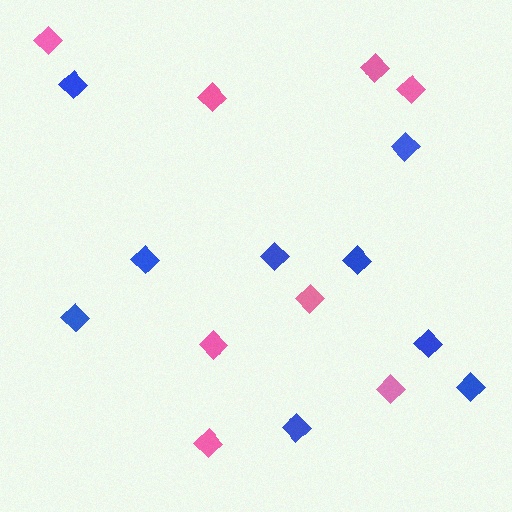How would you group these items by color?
There are 2 groups: one group of blue diamonds (9) and one group of pink diamonds (8).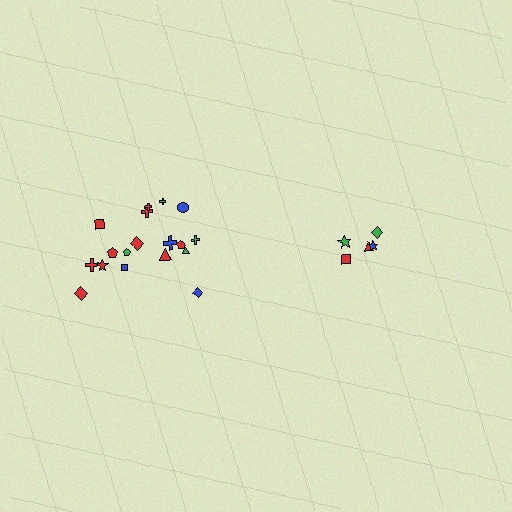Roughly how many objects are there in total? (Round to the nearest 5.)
Roughly 25 objects in total.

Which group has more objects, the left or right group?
The left group.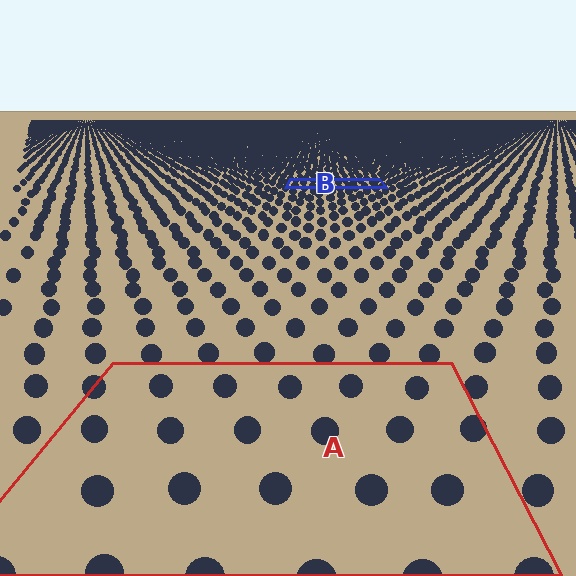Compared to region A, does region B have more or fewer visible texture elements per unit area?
Region B has more texture elements per unit area — they are packed more densely because it is farther away.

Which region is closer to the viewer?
Region A is closer. The texture elements there are larger and more spread out.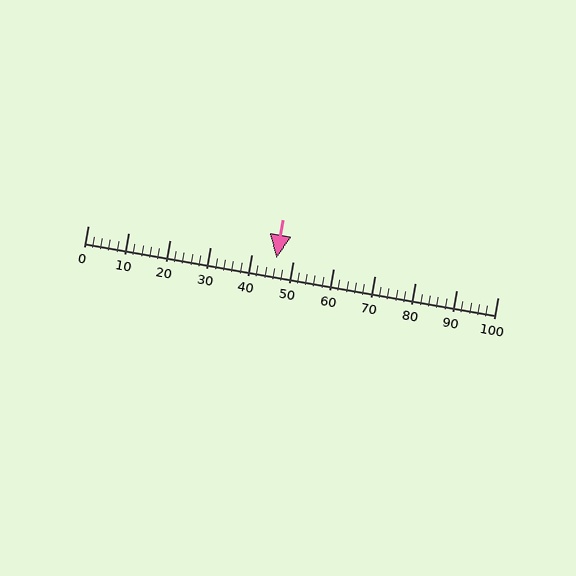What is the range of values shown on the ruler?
The ruler shows values from 0 to 100.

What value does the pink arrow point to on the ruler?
The pink arrow points to approximately 46.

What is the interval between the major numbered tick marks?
The major tick marks are spaced 10 units apart.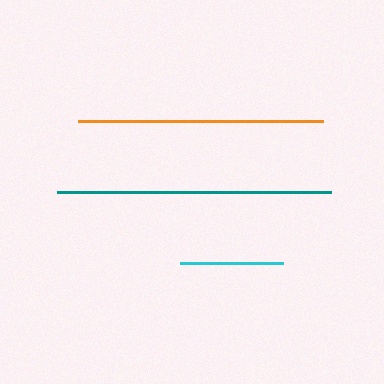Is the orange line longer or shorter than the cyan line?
The orange line is longer than the cyan line.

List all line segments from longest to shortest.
From longest to shortest: teal, orange, cyan.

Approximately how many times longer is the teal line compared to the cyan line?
The teal line is approximately 2.7 times the length of the cyan line.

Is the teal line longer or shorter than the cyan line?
The teal line is longer than the cyan line.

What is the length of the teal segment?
The teal segment is approximately 274 pixels long.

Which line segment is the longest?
The teal line is the longest at approximately 274 pixels.